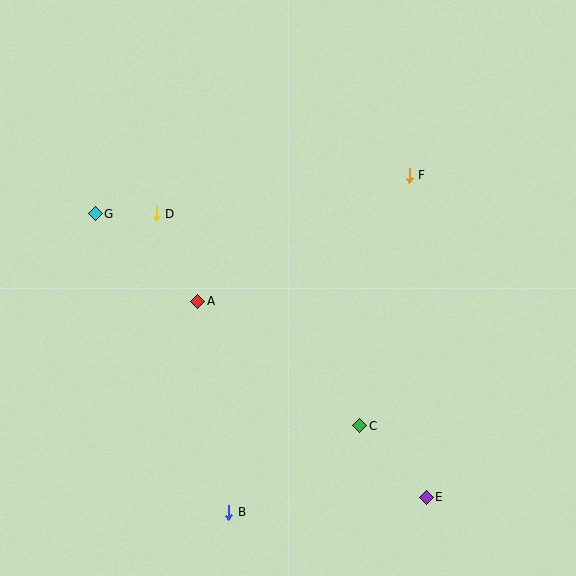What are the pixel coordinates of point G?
Point G is at (95, 214).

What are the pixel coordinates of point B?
Point B is at (229, 512).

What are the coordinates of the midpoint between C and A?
The midpoint between C and A is at (279, 363).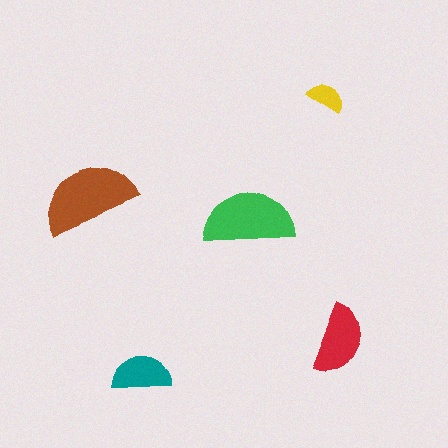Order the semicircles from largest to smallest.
the brown one, the green one, the red one, the teal one, the yellow one.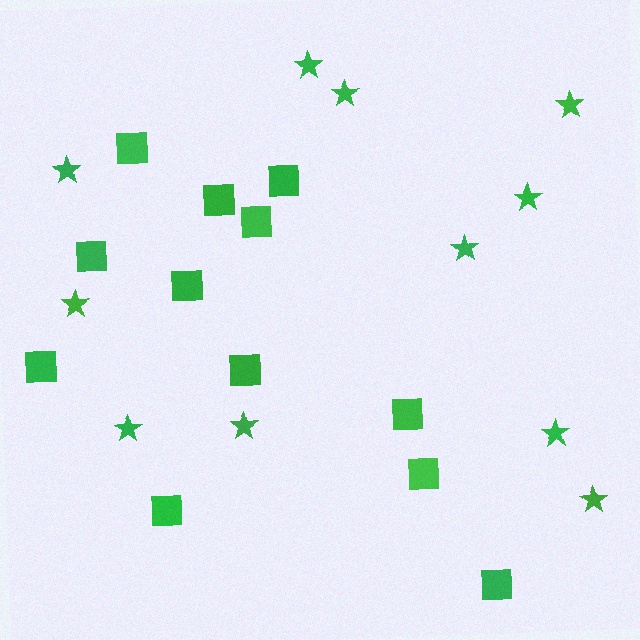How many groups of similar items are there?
There are 2 groups: one group of squares (12) and one group of stars (11).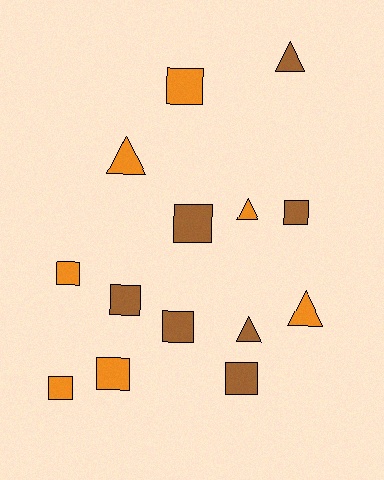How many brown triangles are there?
There are 2 brown triangles.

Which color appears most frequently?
Orange, with 7 objects.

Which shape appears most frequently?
Square, with 9 objects.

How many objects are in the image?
There are 14 objects.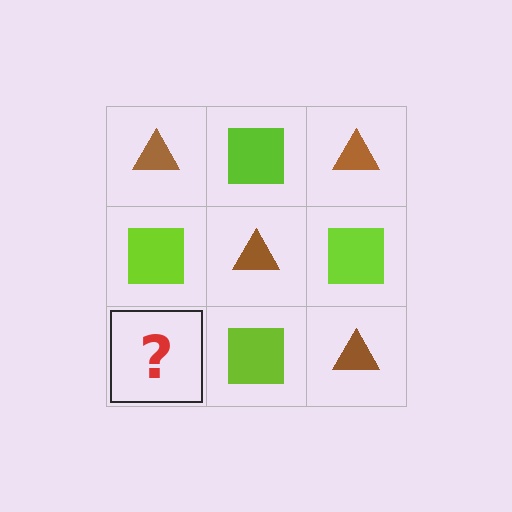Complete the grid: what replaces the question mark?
The question mark should be replaced with a brown triangle.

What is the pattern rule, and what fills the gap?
The rule is that it alternates brown triangle and lime square in a checkerboard pattern. The gap should be filled with a brown triangle.